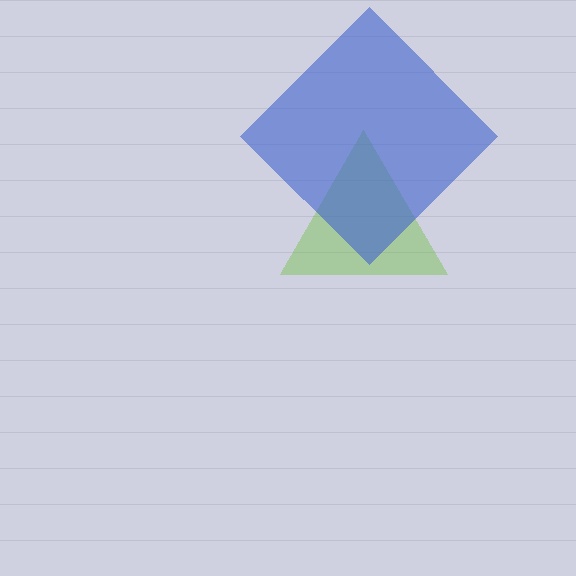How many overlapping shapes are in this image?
There are 2 overlapping shapes in the image.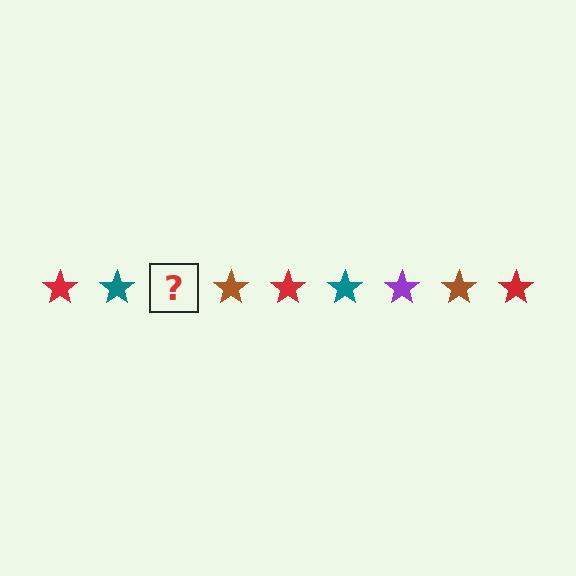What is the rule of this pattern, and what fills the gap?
The rule is that the pattern cycles through red, teal, purple, brown stars. The gap should be filled with a purple star.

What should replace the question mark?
The question mark should be replaced with a purple star.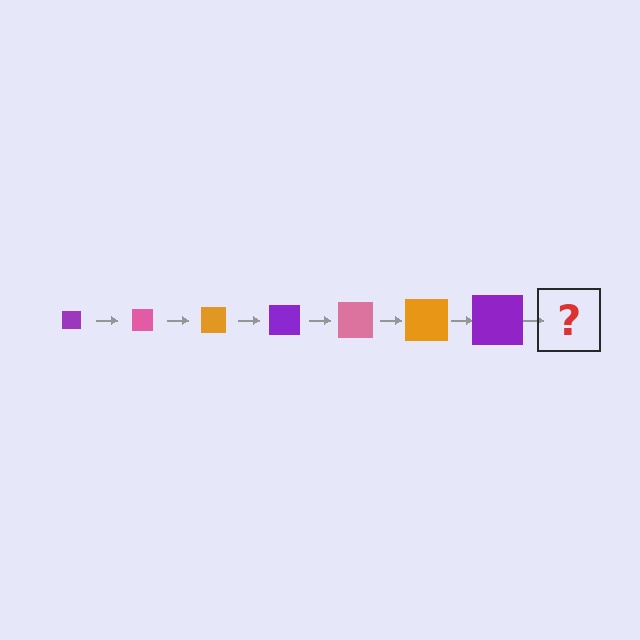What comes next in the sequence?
The next element should be a pink square, larger than the previous one.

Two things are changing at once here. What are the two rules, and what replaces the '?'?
The two rules are that the square grows larger each step and the color cycles through purple, pink, and orange. The '?' should be a pink square, larger than the previous one.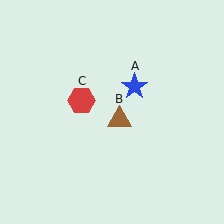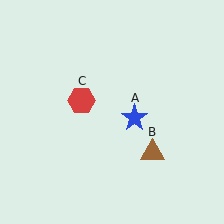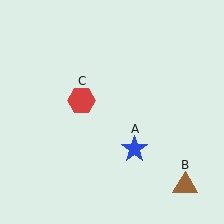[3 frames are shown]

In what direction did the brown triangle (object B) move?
The brown triangle (object B) moved down and to the right.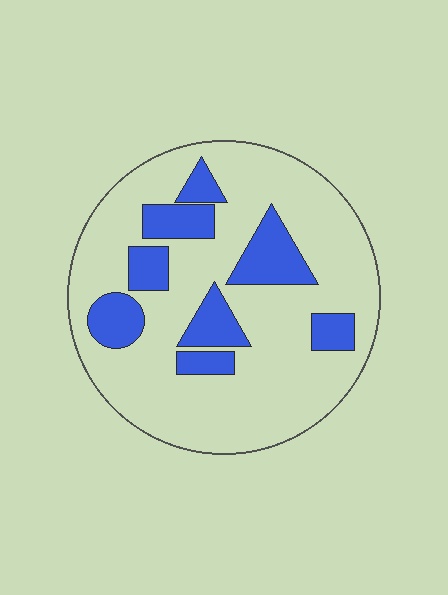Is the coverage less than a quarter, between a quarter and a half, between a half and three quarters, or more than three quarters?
Less than a quarter.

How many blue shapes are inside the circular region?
8.